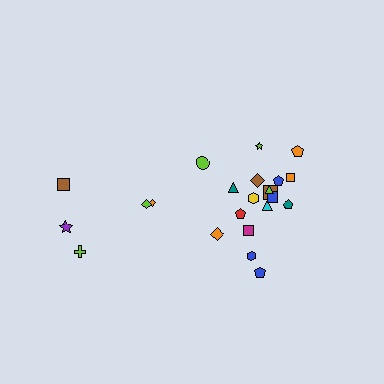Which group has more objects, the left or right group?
The right group.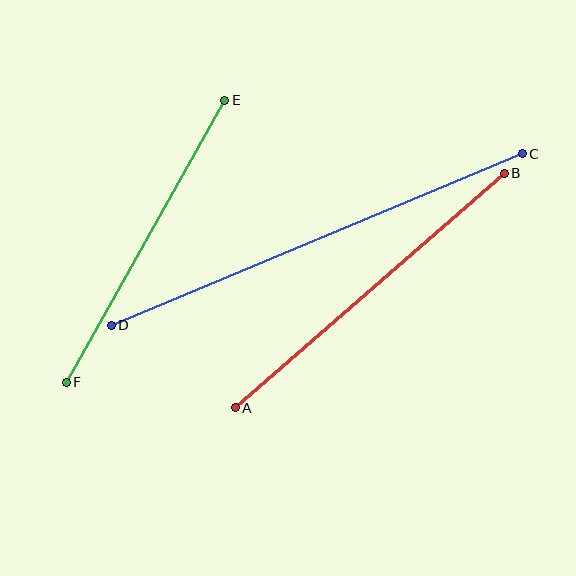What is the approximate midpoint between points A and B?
The midpoint is at approximately (370, 290) pixels.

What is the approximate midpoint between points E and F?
The midpoint is at approximately (146, 241) pixels.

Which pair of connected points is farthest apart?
Points C and D are farthest apart.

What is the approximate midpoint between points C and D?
The midpoint is at approximately (317, 240) pixels.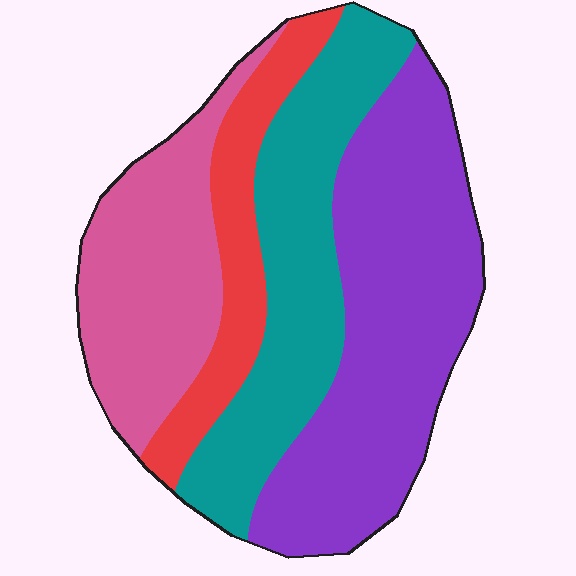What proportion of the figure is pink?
Pink covers about 20% of the figure.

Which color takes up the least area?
Red, at roughly 15%.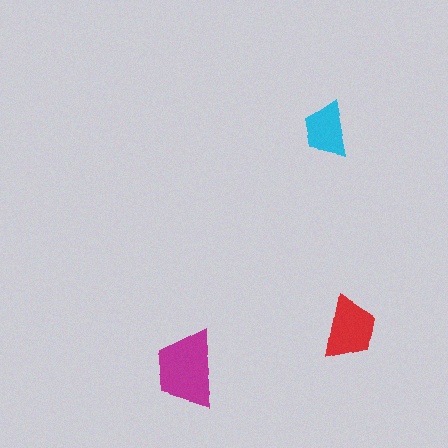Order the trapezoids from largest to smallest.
the magenta one, the red one, the cyan one.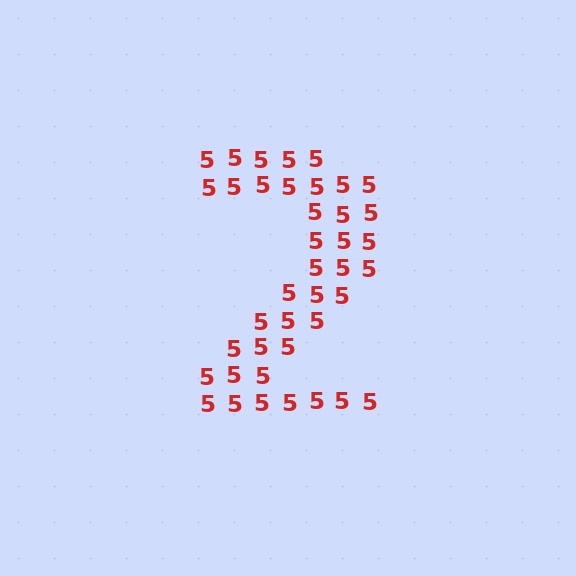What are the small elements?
The small elements are digit 5's.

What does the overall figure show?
The overall figure shows the digit 2.